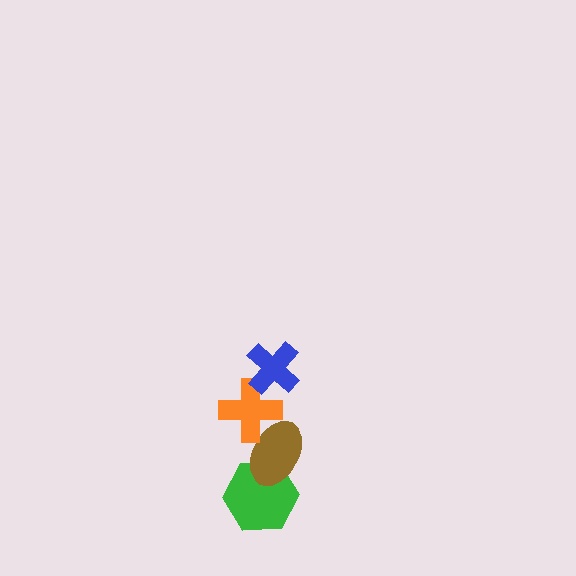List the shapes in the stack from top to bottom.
From top to bottom: the blue cross, the orange cross, the brown ellipse, the green hexagon.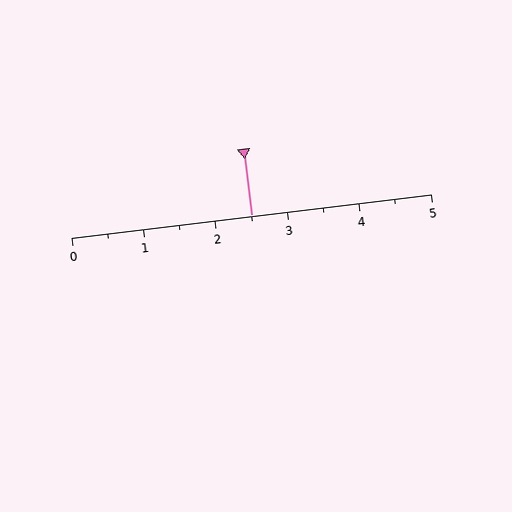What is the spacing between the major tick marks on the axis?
The major ticks are spaced 1 apart.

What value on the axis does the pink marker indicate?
The marker indicates approximately 2.5.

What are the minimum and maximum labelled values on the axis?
The axis runs from 0 to 5.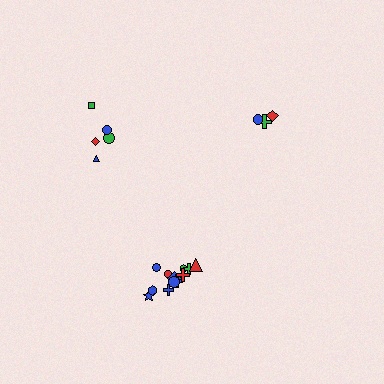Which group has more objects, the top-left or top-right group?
The top-left group.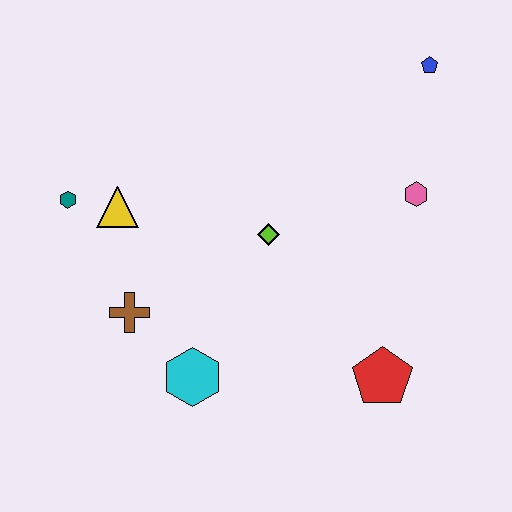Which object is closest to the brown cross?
The cyan hexagon is closest to the brown cross.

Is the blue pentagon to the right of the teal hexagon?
Yes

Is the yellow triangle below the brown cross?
No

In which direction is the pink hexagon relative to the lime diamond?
The pink hexagon is to the right of the lime diamond.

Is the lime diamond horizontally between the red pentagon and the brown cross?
Yes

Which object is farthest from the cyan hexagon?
The blue pentagon is farthest from the cyan hexagon.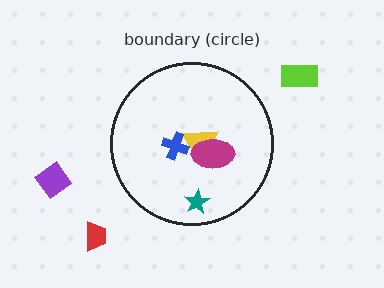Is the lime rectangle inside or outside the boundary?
Outside.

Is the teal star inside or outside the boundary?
Inside.